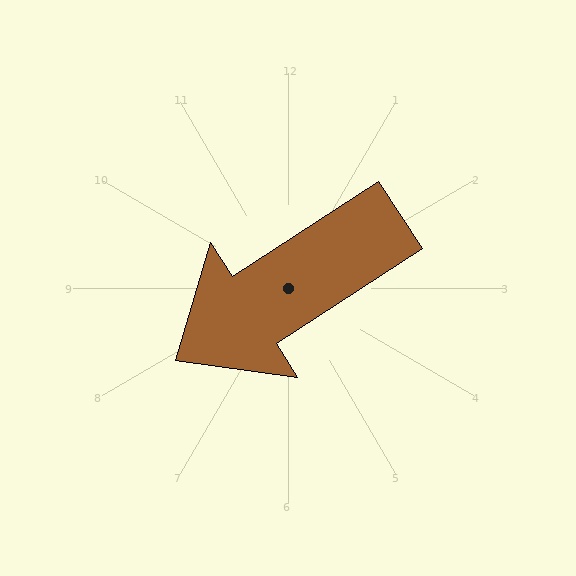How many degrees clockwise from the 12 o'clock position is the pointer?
Approximately 237 degrees.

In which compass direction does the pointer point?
Southwest.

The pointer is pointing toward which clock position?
Roughly 8 o'clock.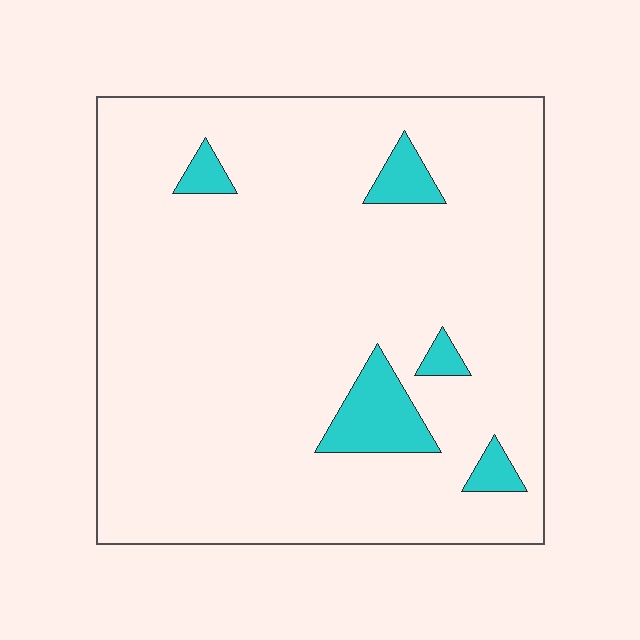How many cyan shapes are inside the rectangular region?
5.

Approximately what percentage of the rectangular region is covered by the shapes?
Approximately 10%.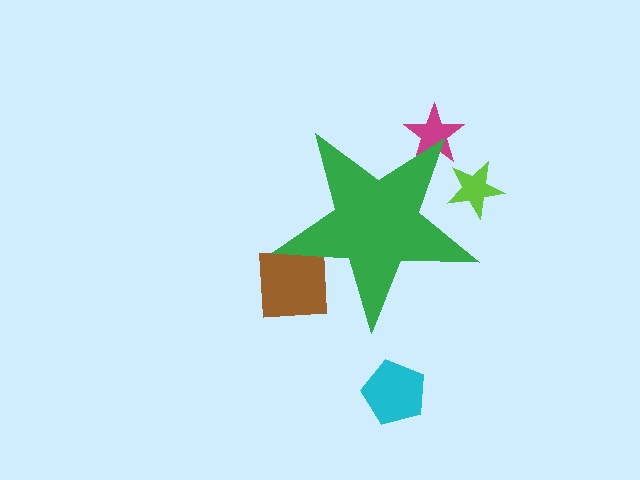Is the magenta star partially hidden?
Yes, the magenta star is partially hidden behind the green star.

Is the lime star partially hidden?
Yes, the lime star is partially hidden behind the green star.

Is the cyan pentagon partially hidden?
No, the cyan pentagon is fully visible.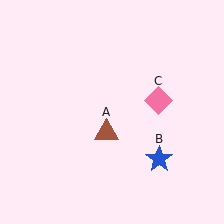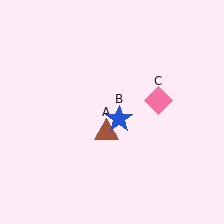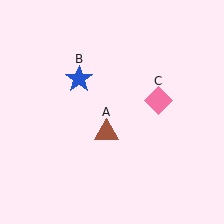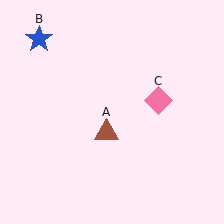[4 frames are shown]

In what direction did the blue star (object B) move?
The blue star (object B) moved up and to the left.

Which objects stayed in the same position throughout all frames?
Brown triangle (object A) and pink diamond (object C) remained stationary.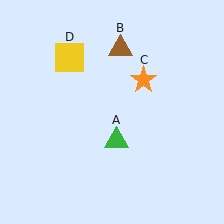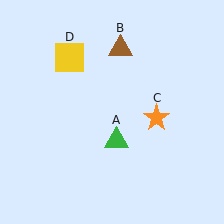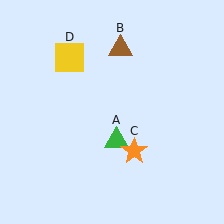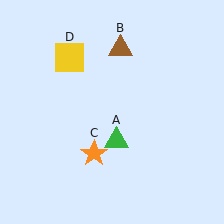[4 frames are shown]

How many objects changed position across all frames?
1 object changed position: orange star (object C).